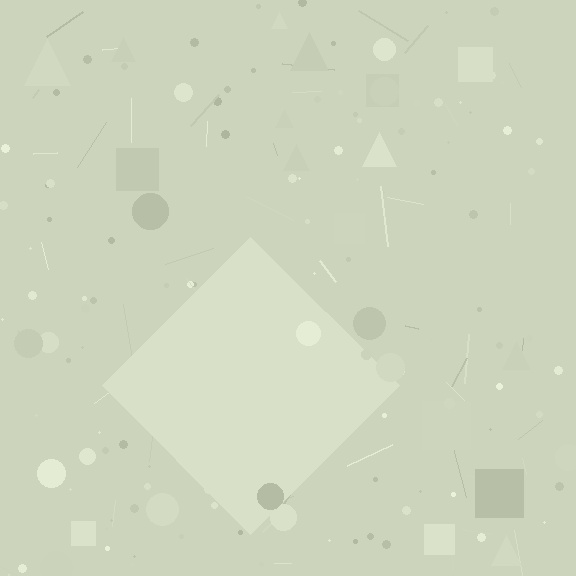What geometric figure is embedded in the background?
A diamond is embedded in the background.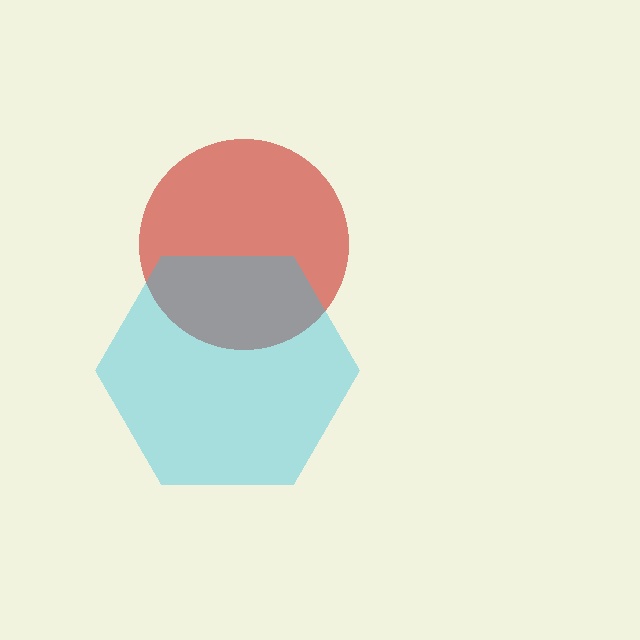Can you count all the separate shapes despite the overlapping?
Yes, there are 2 separate shapes.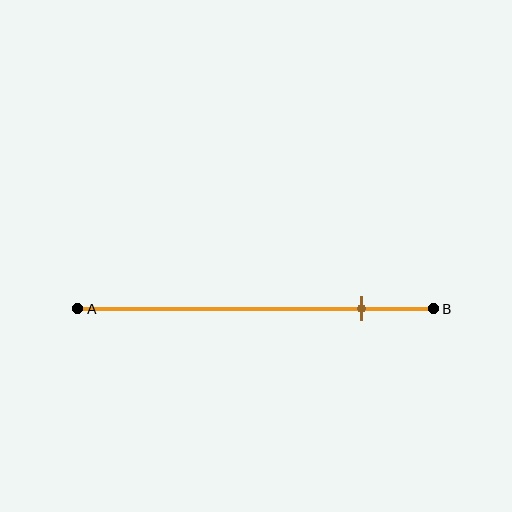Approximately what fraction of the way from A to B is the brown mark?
The brown mark is approximately 80% of the way from A to B.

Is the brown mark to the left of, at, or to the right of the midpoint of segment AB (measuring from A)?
The brown mark is to the right of the midpoint of segment AB.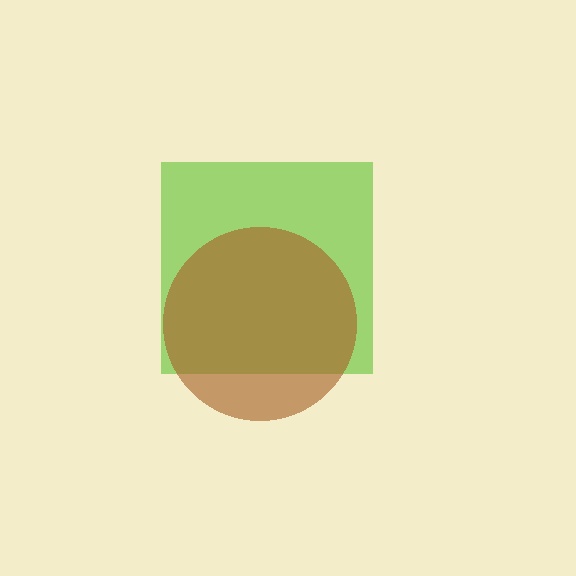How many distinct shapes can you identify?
There are 2 distinct shapes: a lime square, a brown circle.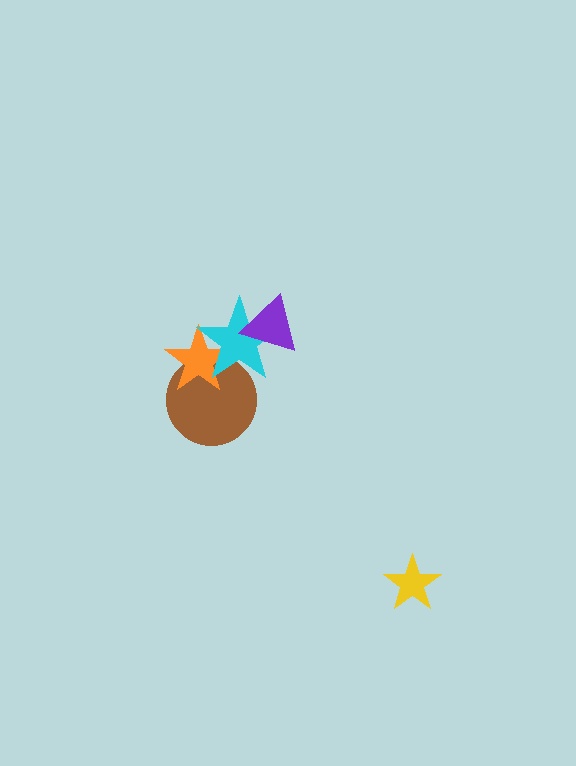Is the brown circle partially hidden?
Yes, it is partially covered by another shape.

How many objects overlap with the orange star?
2 objects overlap with the orange star.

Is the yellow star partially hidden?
No, no other shape covers it.